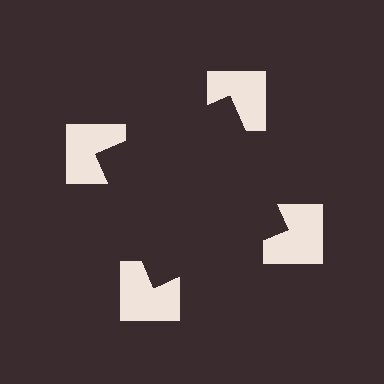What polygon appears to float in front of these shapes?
An illusory square — its edges are inferred from the aligned wedge cuts in the notched squares, not physically drawn.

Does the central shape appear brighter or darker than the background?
It typically appears slightly darker than the background, even though no actual brightness change is drawn.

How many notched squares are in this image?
There are 4 — one at each vertex of the illusory square.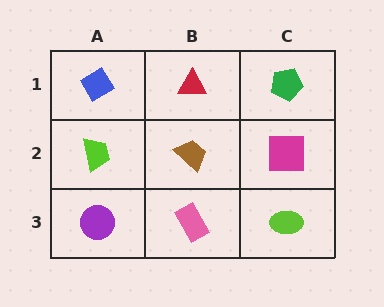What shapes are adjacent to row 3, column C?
A magenta square (row 2, column C), a pink rectangle (row 3, column B).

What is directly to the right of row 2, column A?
A brown trapezoid.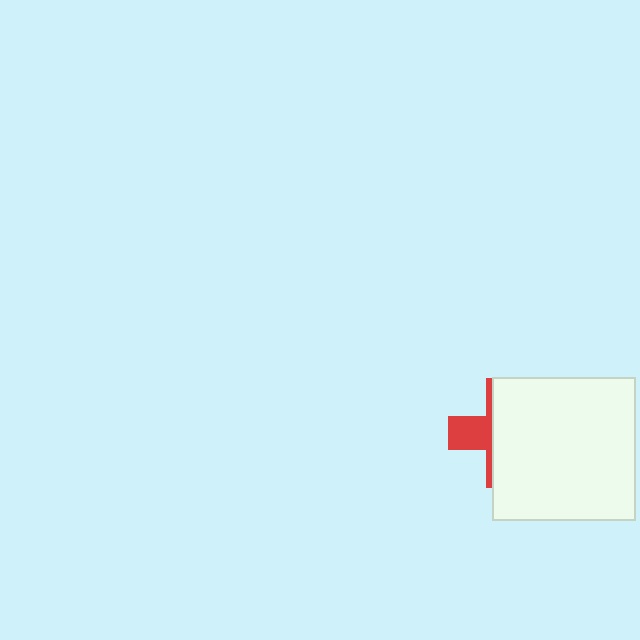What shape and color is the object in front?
The object in front is a white square.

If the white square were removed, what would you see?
You would see the complete red cross.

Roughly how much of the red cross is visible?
A small part of it is visible (roughly 31%).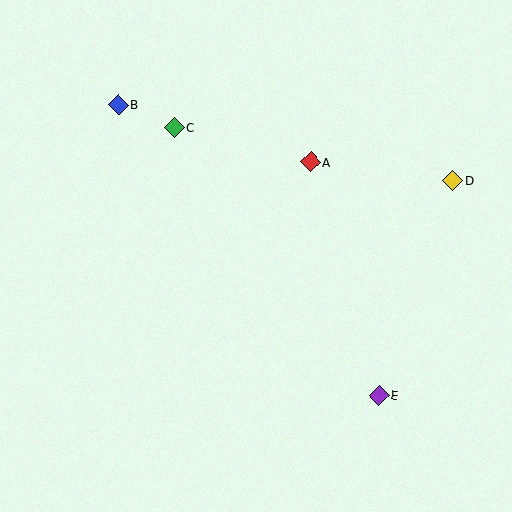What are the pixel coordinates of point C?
Point C is at (175, 128).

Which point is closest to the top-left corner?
Point B is closest to the top-left corner.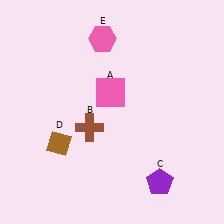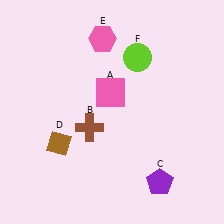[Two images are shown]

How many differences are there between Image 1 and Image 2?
There is 1 difference between the two images.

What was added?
A lime circle (F) was added in Image 2.